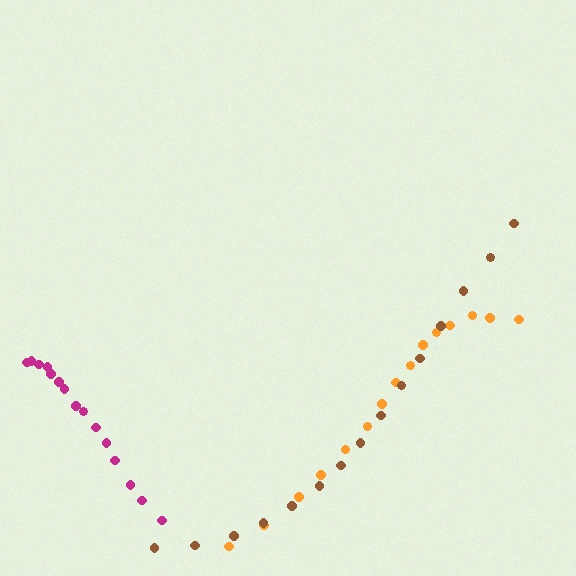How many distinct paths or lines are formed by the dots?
There are 3 distinct paths.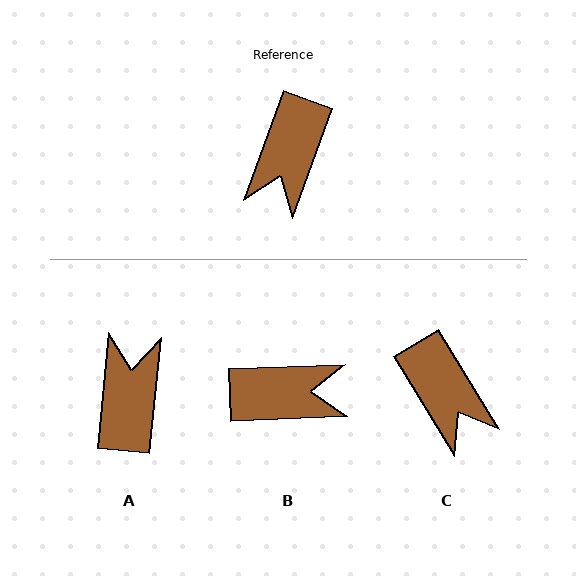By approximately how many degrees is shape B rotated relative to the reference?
Approximately 112 degrees counter-clockwise.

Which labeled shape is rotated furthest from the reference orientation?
A, about 166 degrees away.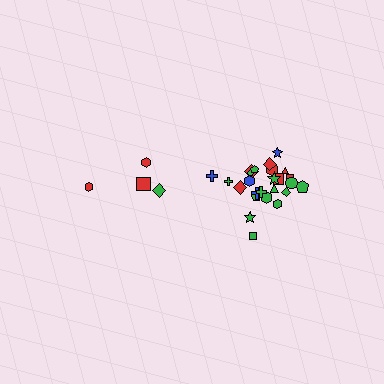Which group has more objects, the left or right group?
The right group.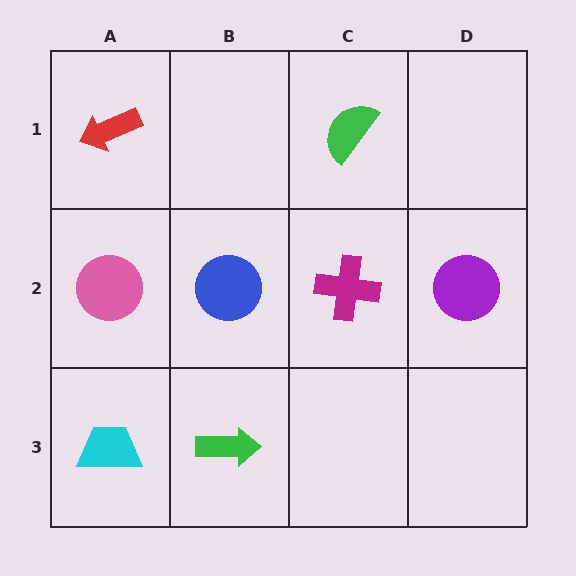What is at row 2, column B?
A blue circle.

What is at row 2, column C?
A magenta cross.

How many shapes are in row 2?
4 shapes.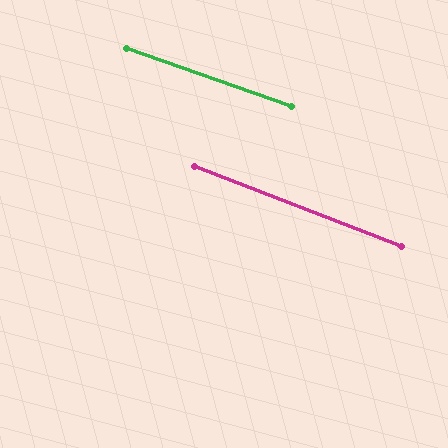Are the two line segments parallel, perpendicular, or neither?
Parallel — their directions differ by only 1.4°.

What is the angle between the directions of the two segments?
Approximately 1 degree.